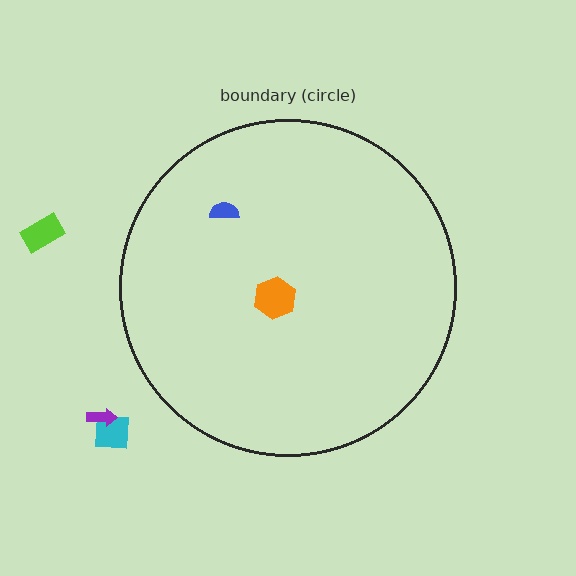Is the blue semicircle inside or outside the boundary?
Inside.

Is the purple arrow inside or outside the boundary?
Outside.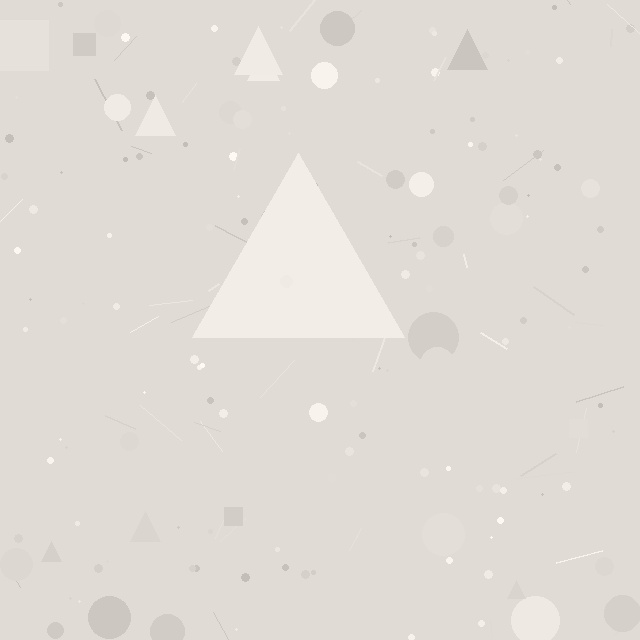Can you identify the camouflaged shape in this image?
The camouflaged shape is a triangle.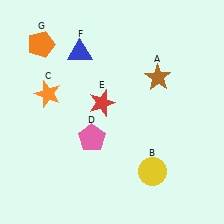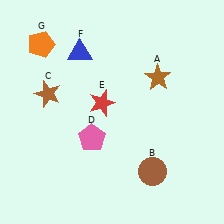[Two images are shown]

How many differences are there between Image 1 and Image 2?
There are 2 differences between the two images.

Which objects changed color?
B changed from yellow to brown. C changed from orange to brown.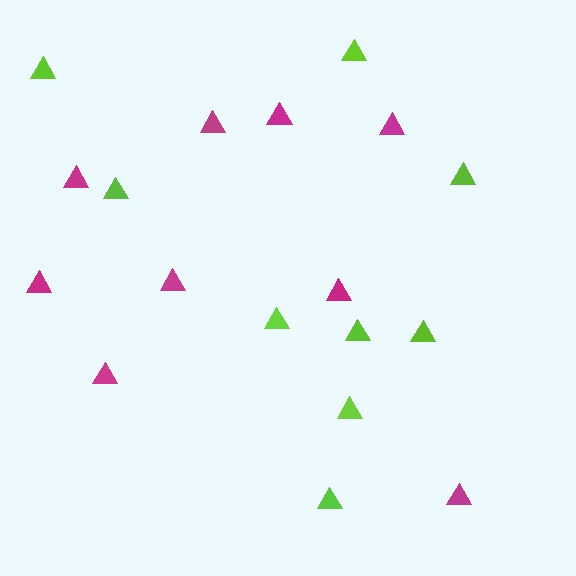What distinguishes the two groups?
There are 2 groups: one group of lime triangles (9) and one group of magenta triangles (9).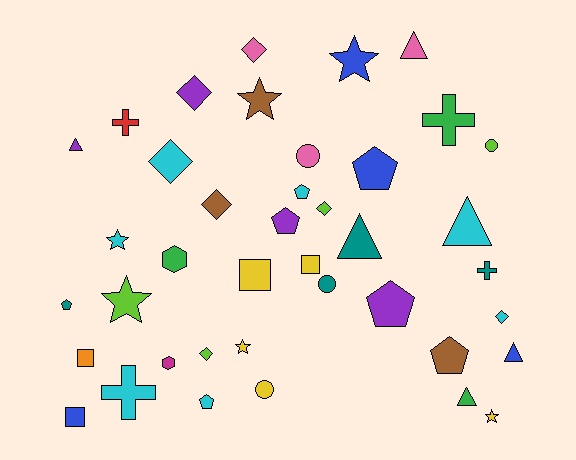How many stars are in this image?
There are 6 stars.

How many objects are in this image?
There are 40 objects.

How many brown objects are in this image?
There are 3 brown objects.